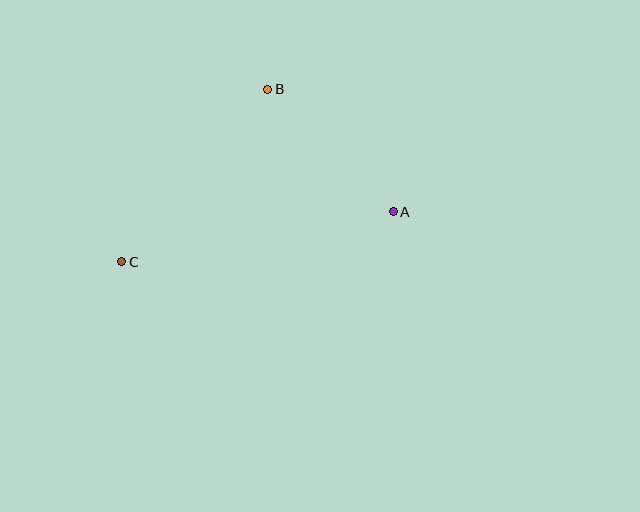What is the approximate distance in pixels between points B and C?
The distance between B and C is approximately 226 pixels.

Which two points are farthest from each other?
Points A and C are farthest from each other.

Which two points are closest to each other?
Points A and B are closest to each other.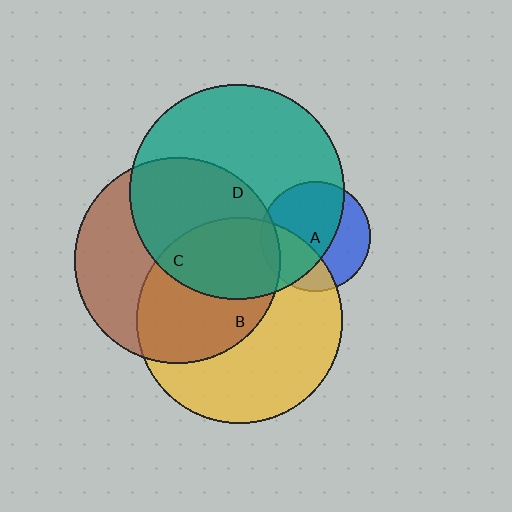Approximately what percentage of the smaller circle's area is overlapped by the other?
Approximately 35%.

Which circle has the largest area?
Circle D (teal).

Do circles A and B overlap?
Yes.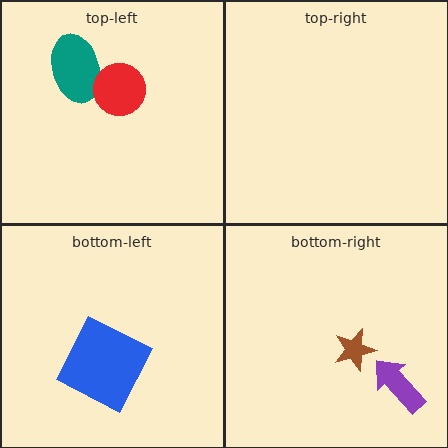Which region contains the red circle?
The top-left region.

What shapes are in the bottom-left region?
The blue square.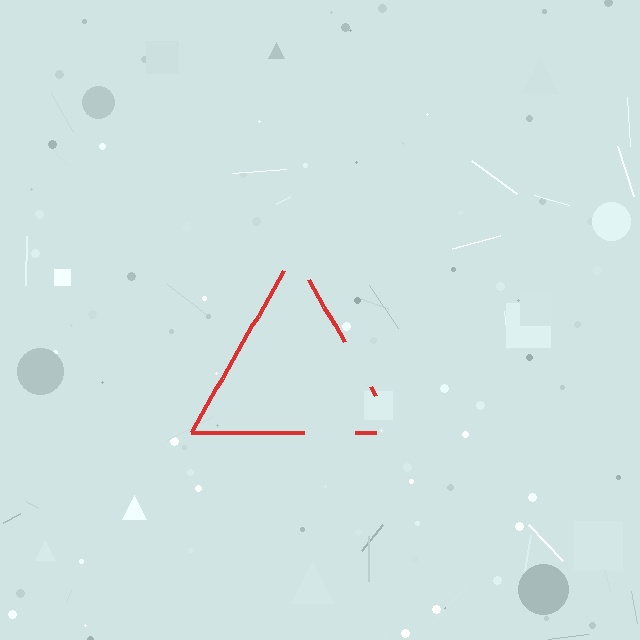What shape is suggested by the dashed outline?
The dashed outline suggests a triangle.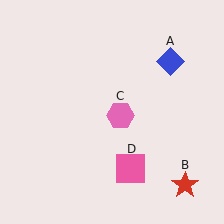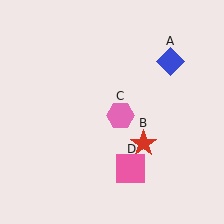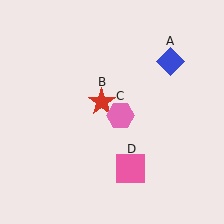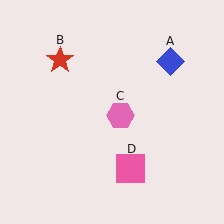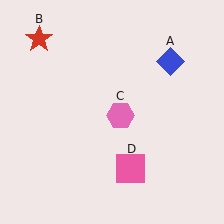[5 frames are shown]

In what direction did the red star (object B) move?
The red star (object B) moved up and to the left.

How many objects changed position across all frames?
1 object changed position: red star (object B).